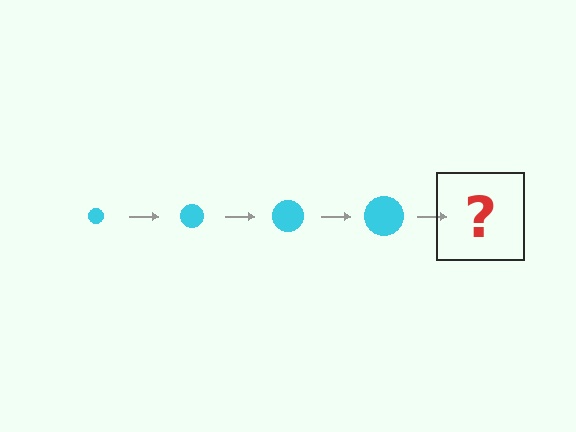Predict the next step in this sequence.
The next step is a cyan circle, larger than the previous one.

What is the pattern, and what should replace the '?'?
The pattern is that the circle gets progressively larger each step. The '?' should be a cyan circle, larger than the previous one.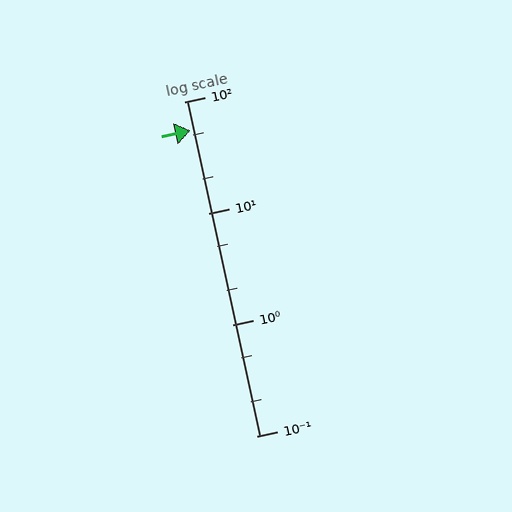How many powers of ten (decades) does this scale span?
The scale spans 3 decades, from 0.1 to 100.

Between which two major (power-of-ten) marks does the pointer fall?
The pointer is between 10 and 100.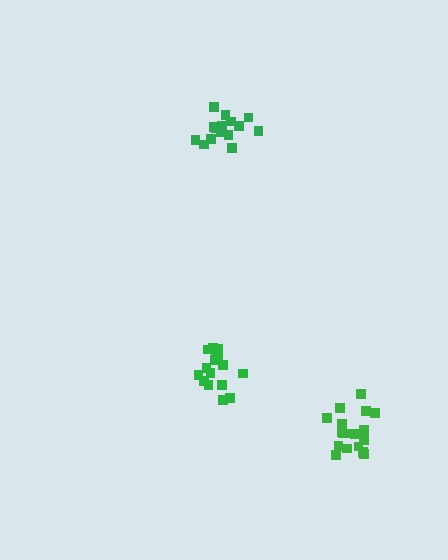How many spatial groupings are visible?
There are 3 spatial groupings.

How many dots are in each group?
Group 1: 19 dots, Group 2: 17 dots, Group 3: 16 dots (52 total).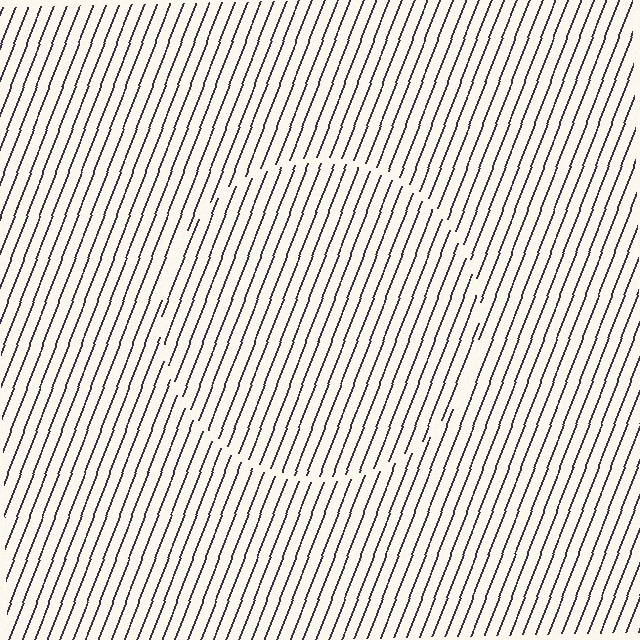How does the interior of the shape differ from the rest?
The interior of the shape contains the same grating, shifted by half a period — the contour is defined by the phase discontinuity where line-ends from the inner and outer gratings abut.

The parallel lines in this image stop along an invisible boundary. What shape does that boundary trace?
An illusory circle. The interior of the shape contains the same grating, shifted by half a period — the contour is defined by the phase discontinuity where line-ends from the inner and outer gratings abut.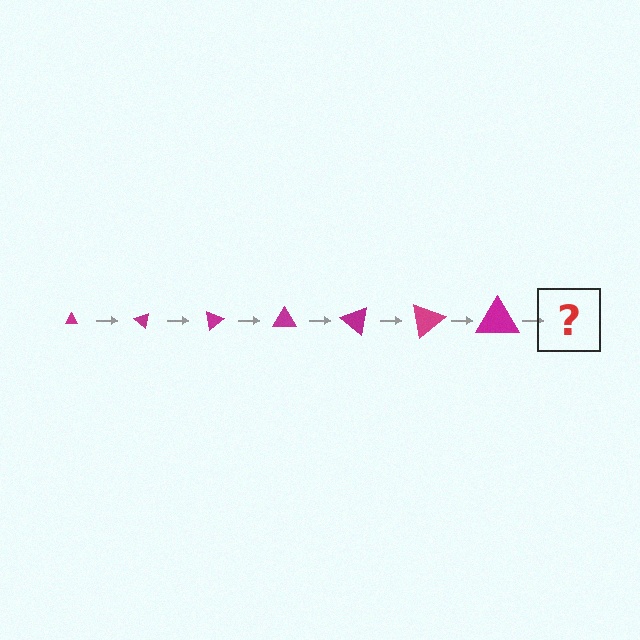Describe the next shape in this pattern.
It should be a triangle, larger than the previous one and rotated 280 degrees from the start.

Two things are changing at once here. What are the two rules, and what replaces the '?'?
The two rules are that the triangle grows larger each step and it rotates 40 degrees each step. The '?' should be a triangle, larger than the previous one and rotated 280 degrees from the start.